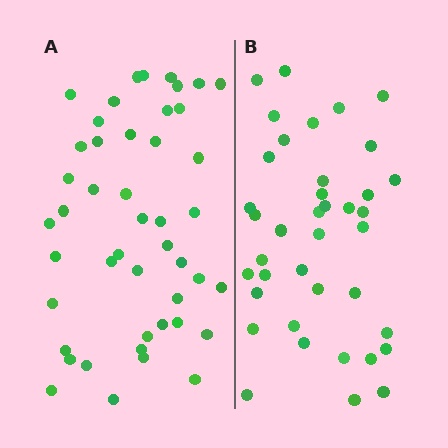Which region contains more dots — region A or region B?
Region A (the left region) has more dots.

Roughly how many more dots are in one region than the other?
Region A has roughly 8 or so more dots than region B.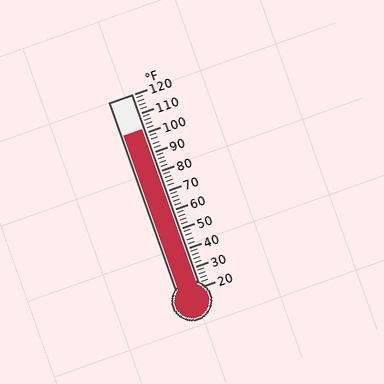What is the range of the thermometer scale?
The thermometer scale ranges from 20°F to 120°F.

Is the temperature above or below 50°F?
The temperature is above 50°F.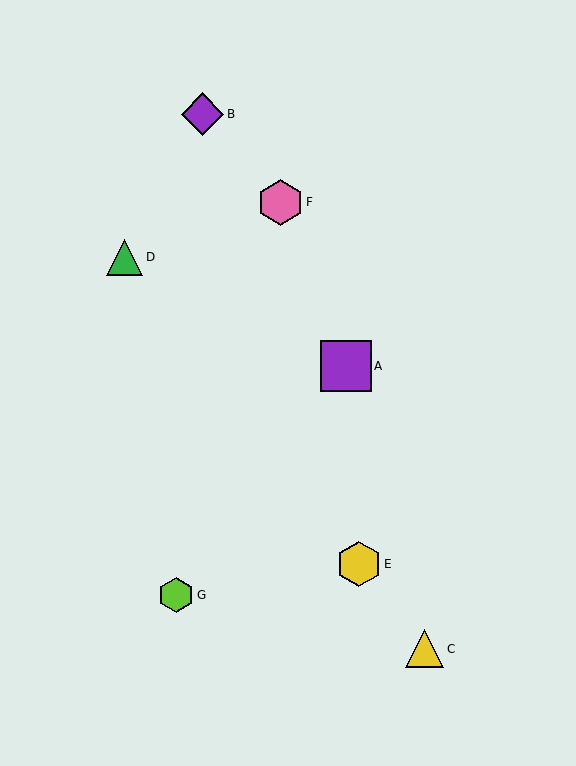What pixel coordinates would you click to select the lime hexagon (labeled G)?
Click at (176, 595) to select the lime hexagon G.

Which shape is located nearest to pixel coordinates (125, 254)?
The green triangle (labeled D) at (125, 257) is nearest to that location.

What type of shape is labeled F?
Shape F is a pink hexagon.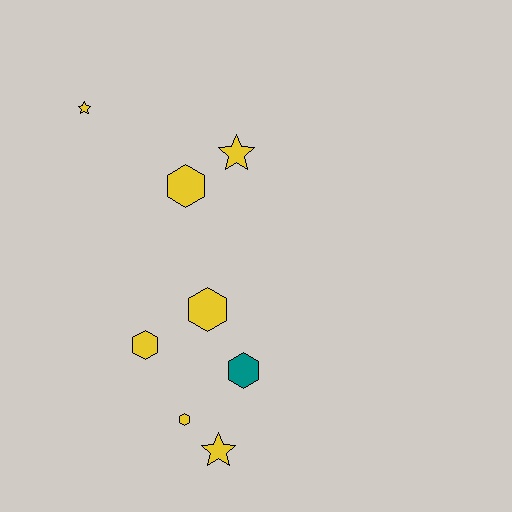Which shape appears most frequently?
Hexagon, with 5 objects.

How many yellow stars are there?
There are 3 yellow stars.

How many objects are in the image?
There are 8 objects.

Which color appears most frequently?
Yellow, with 7 objects.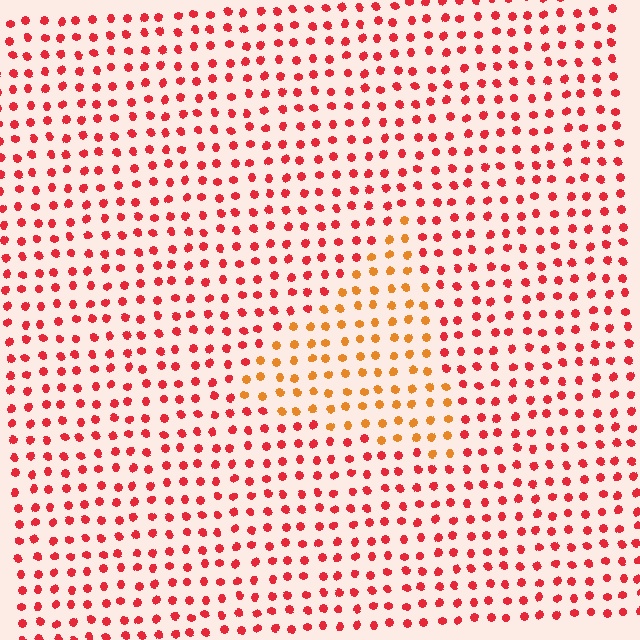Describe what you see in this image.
The image is filled with small red elements in a uniform arrangement. A triangle-shaped region is visible where the elements are tinted to a slightly different hue, forming a subtle color boundary.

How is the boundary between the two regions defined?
The boundary is defined purely by a slight shift in hue (about 36 degrees). Spacing, size, and orientation are identical on both sides.